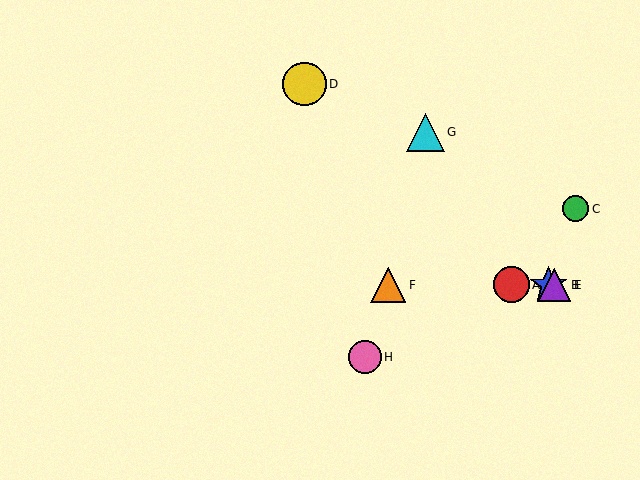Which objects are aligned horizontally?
Objects A, B, E, F are aligned horizontally.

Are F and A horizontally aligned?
Yes, both are at y≈285.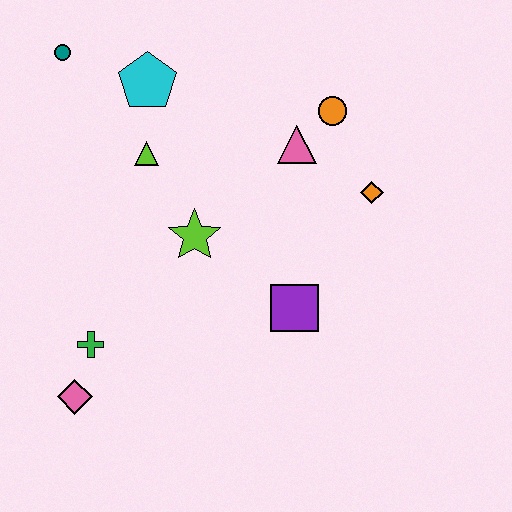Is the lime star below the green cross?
No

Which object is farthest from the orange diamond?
The pink diamond is farthest from the orange diamond.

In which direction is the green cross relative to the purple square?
The green cross is to the left of the purple square.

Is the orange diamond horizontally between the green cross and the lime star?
No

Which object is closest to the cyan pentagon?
The lime triangle is closest to the cyan pentagon.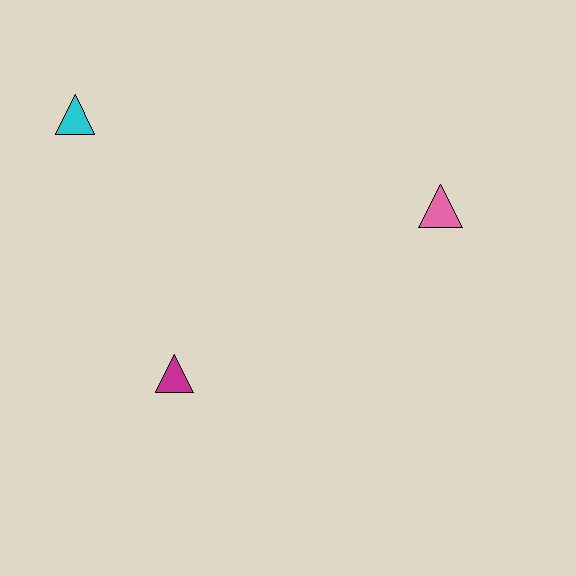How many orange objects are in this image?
There are no orange objects.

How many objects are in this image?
There are 3 objects.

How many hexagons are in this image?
There are no hexagons.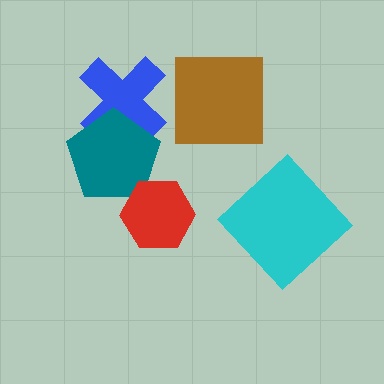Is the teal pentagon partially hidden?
Yes, it is partially covered by another shape.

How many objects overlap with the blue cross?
1 object overlaps with the blue cross.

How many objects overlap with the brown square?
0 objects overlap with the brown square.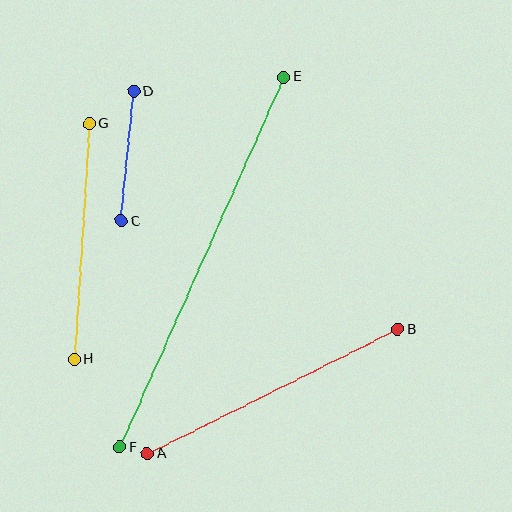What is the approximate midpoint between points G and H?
The midpoint is at approximately (82, 242) pixels.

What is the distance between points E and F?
The distance is approximately 405 pixels.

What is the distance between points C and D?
The distance is approximately 130 pixels.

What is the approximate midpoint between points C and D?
The midpoint is at approximately (128, 156) pixels.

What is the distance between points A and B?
The distance is approximately 280 pixels.